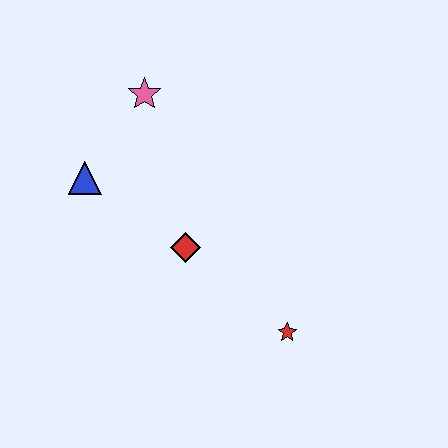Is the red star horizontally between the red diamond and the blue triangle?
No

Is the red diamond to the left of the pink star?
No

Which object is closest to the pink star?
The blue triangle is closest to the pink star.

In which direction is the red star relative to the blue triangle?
The red star is to the right of the blue triangle.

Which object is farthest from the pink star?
The red star is farthest from the pink star.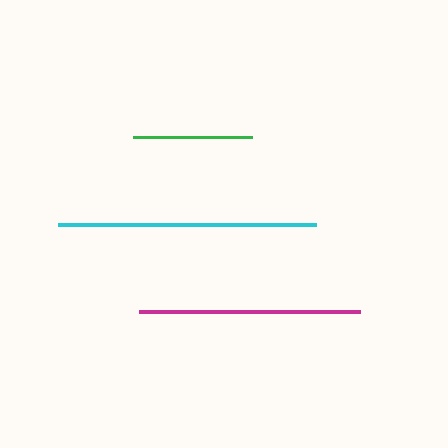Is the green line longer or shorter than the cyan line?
The cyan line is longer than the green line.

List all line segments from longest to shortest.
From longest to shortest: cyan, magenta, green.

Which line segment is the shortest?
The green line is the shortest at approximately 119 pixels.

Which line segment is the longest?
The cyan line is the longest at approximately 258 pixels.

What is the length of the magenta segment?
The magenta segment is approximately 221 pixels long.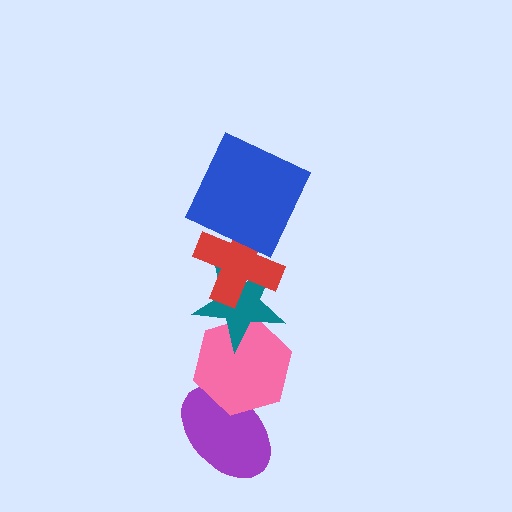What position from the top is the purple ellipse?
The purple ellipse is 5th from the top.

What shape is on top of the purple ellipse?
The pink hexagon is on top of the purple ellipse.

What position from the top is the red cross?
The red cross is 2nd from the top.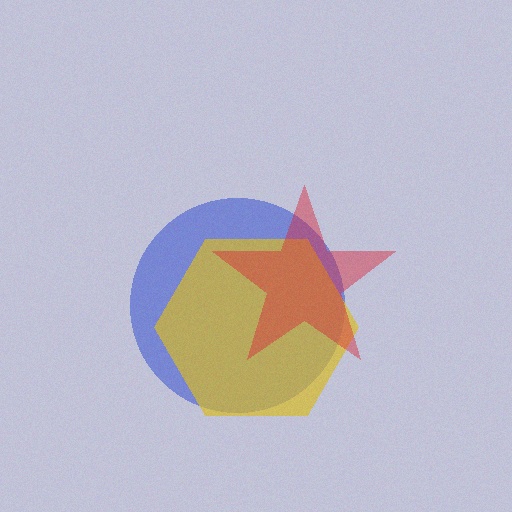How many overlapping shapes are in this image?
There are 3 overlapping shapes in the image.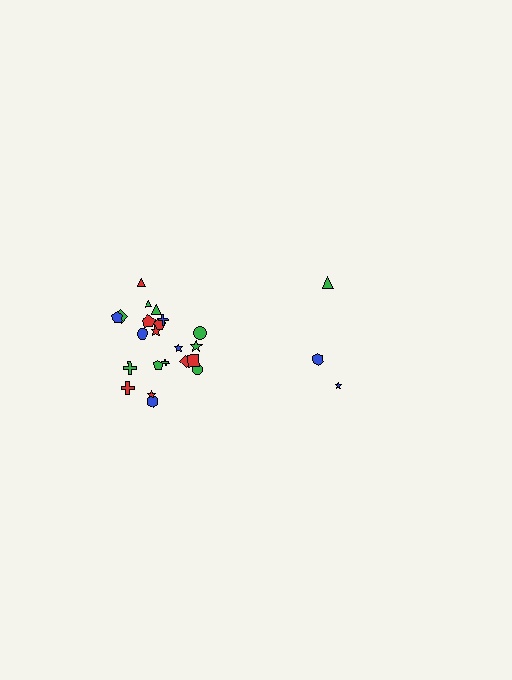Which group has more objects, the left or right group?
The left group.